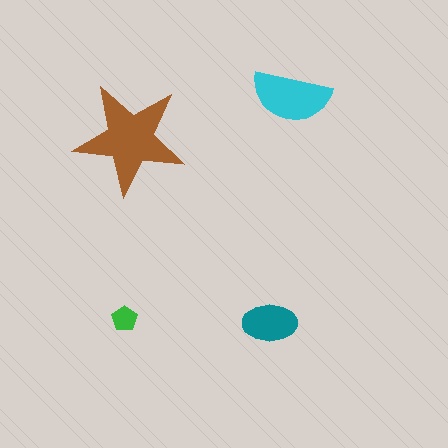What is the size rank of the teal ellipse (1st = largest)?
3rd.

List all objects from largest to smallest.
The brown star, the cyan semicircle, the teal ellipse, the green pentagon.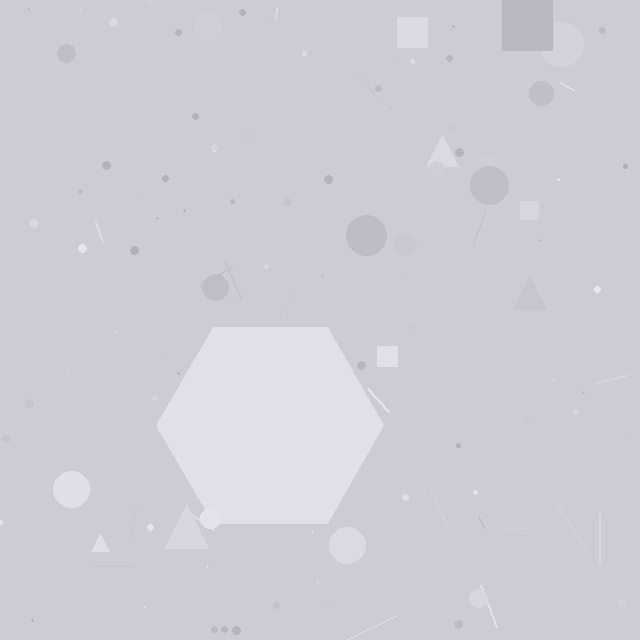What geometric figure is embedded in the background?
A hexagon is embedded in the background.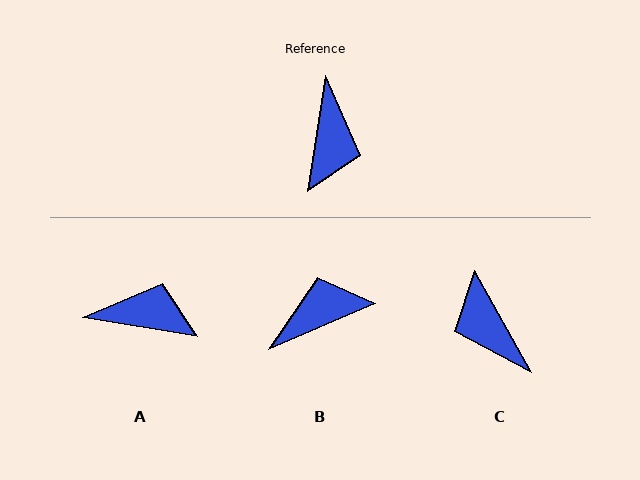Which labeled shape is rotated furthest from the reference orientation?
C, about 142 degrees away.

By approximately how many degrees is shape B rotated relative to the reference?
Approximately 121 degrees counter-clockwise.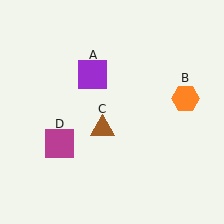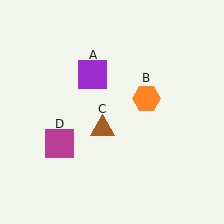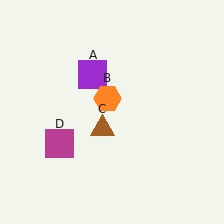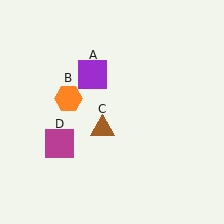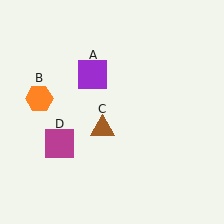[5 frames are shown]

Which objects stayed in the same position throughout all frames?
Purple square (object A) and brown triangle (object C) and magenta square (object D) remained stationary.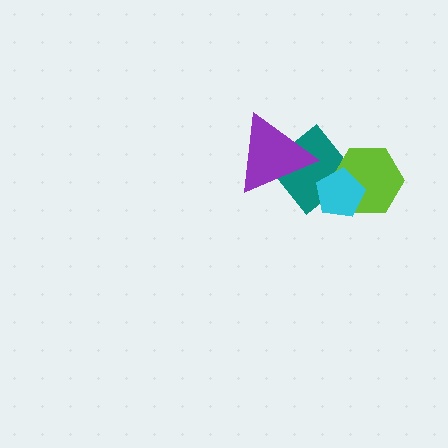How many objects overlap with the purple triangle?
1 object overlaps with the purple triangle.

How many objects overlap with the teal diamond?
3 objects overlap with the teal diamond.